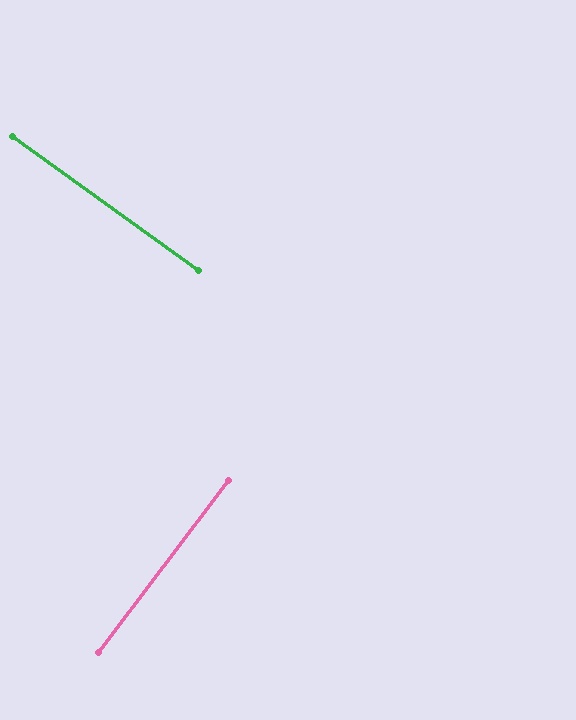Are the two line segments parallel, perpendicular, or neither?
Perpendicular — they meet at approximately 89°.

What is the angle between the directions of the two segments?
Approximately 89 degrees.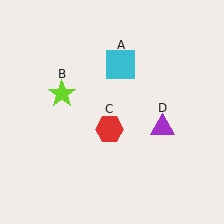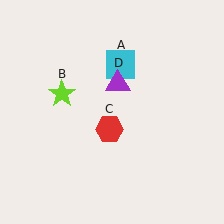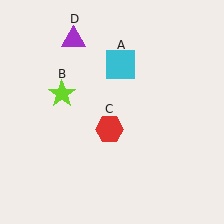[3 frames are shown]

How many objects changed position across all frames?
1 object changed position: purple triangle (object D).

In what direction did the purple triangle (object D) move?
The purple triangle (object D) moved up and to the left.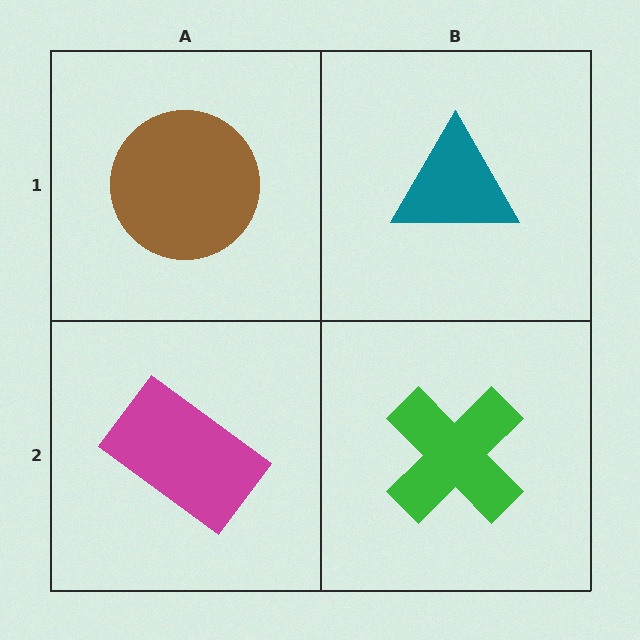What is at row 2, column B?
A green cross.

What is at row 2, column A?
A magenta rectangle.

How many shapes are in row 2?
2 shapes.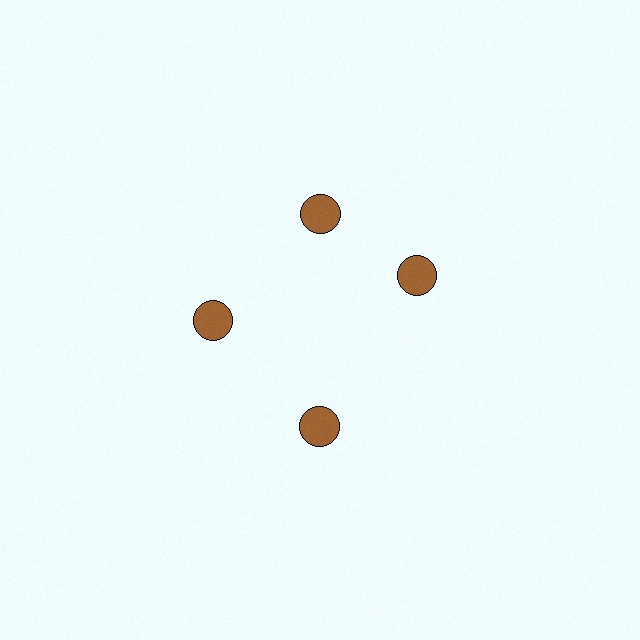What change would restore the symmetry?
The symmetry would be restored by rotating it back into even spacing with its neighbors so that all 4 circles sit at equal angles and equal distance from the center.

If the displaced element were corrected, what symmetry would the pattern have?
It would have 4-fold rotational symmetry — the pattern would map onto itself every 90 degrees.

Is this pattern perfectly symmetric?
No. The 4 brown circles are arranged in a ring, but one element near the 3 o'clock position is rotated out of alignment along the ring, breaking the 4-fold rotational symmetry.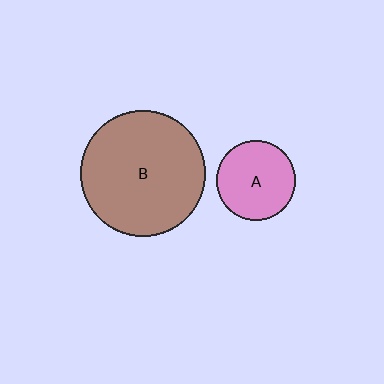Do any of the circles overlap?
No, none of the circles overlap.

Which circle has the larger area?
Circle B (brown).